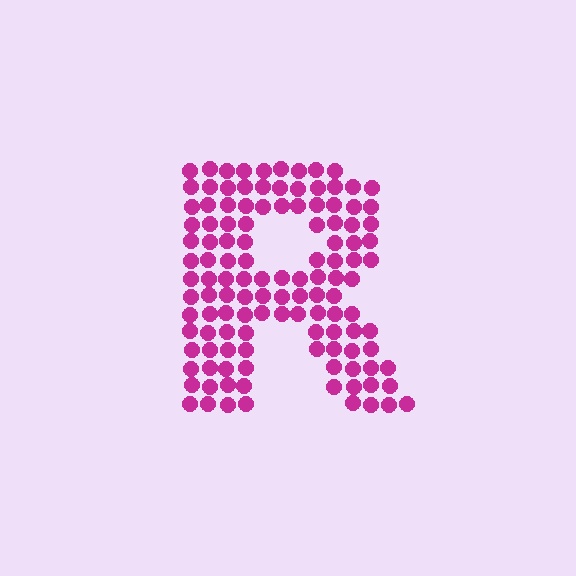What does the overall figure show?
The overall figure shows the letter R.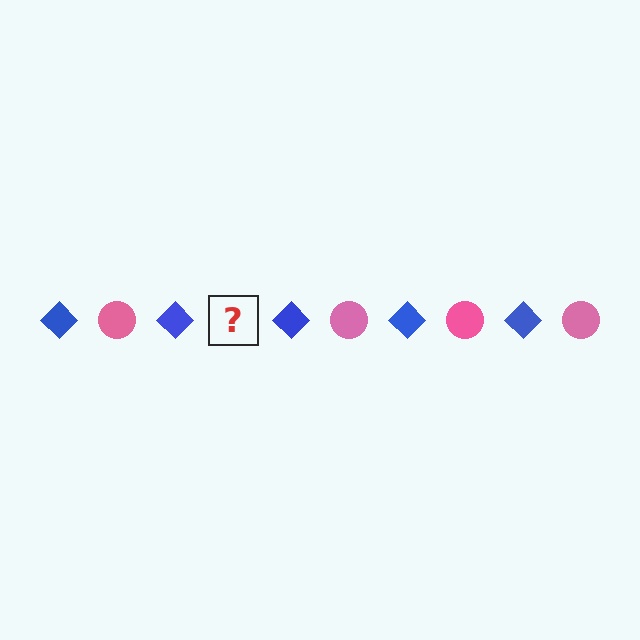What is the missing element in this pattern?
The missing element is a pink circle.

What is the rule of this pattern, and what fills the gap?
The rule is that the pattern alternates between blue diamond and pink circle. The gap should be filled with a pink circle.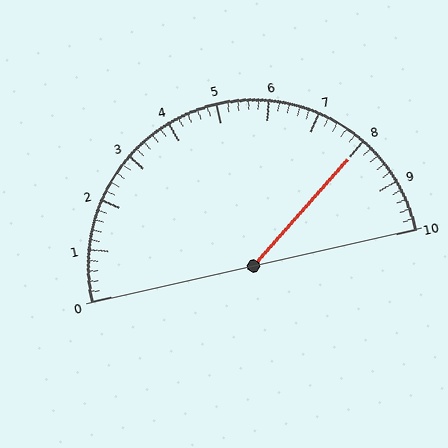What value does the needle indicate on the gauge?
The needle indicates approximately 8.0.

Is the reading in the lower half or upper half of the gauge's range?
The reading is in the upper half of the range (0 to 10).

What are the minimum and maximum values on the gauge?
The gauge ranges from 0 to 10.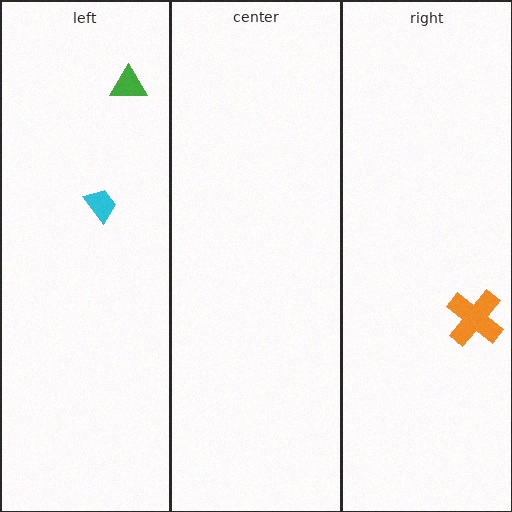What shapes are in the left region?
The green triangle, the cyan trapezoid.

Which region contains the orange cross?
The right region.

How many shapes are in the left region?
2.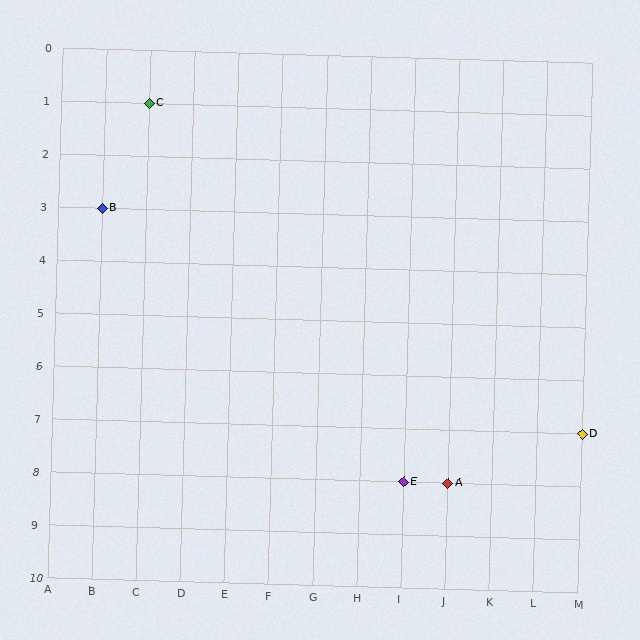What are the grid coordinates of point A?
Point A is at grid coordinates (J, 8).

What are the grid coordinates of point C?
Point C is at grid coordinates (C, 1).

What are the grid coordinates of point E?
Point E is at grid coordinates (I, 8).